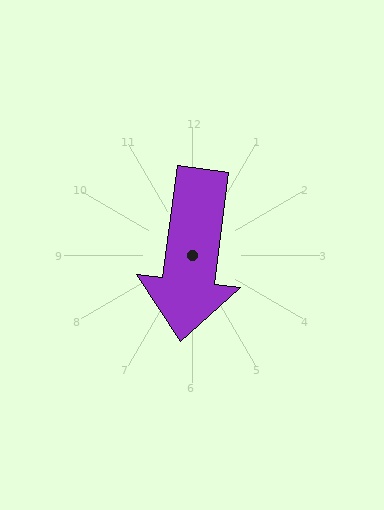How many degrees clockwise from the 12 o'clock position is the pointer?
Approximately 187 degrees.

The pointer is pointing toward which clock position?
Roughly 6 o'clock.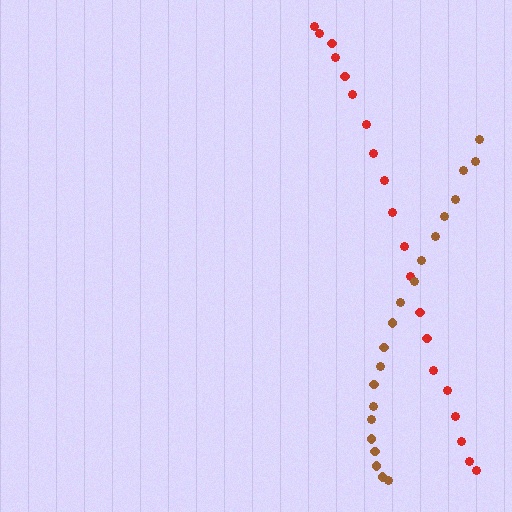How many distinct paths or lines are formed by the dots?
There are 2 distinct paths.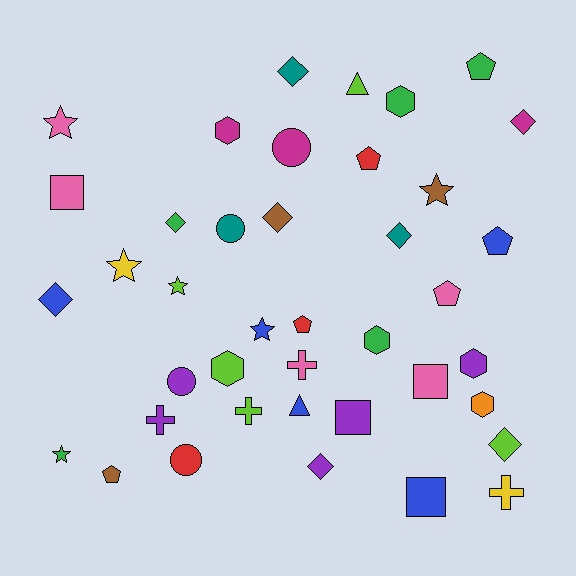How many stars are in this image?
There are 6 stars.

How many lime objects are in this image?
There are 5 lime objects.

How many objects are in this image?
There are 40 objects.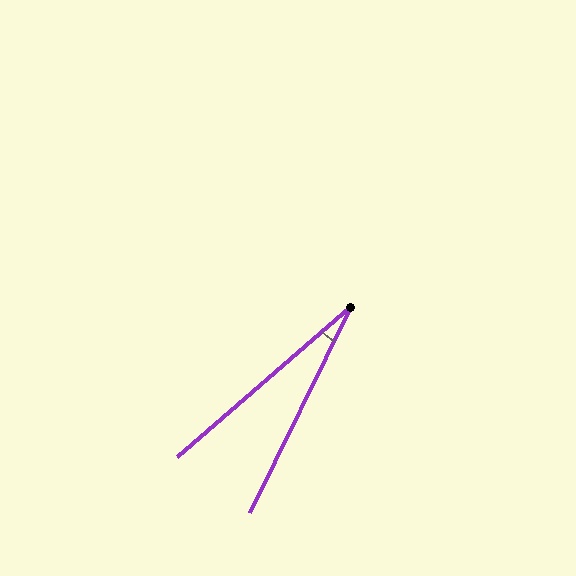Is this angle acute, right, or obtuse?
It is acute.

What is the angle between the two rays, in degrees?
Approximately 23 degrees.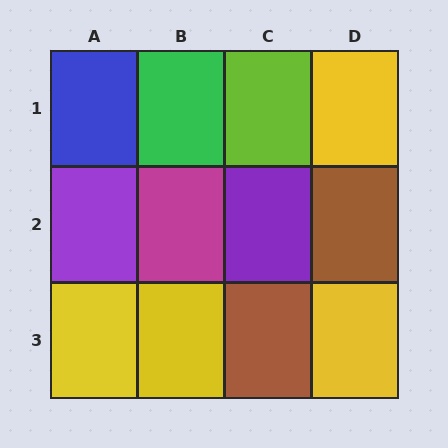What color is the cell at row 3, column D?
Yellow.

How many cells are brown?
2 cells are brown.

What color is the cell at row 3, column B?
Yellow.